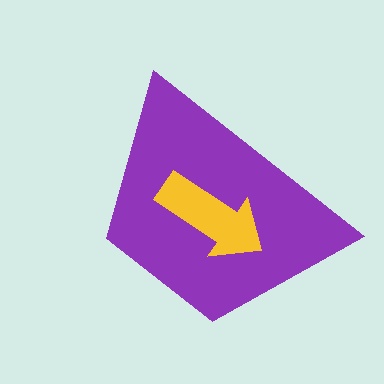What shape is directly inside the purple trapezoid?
The yellow arrow.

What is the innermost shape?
The yellow arrow.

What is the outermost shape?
The purple trapezoid.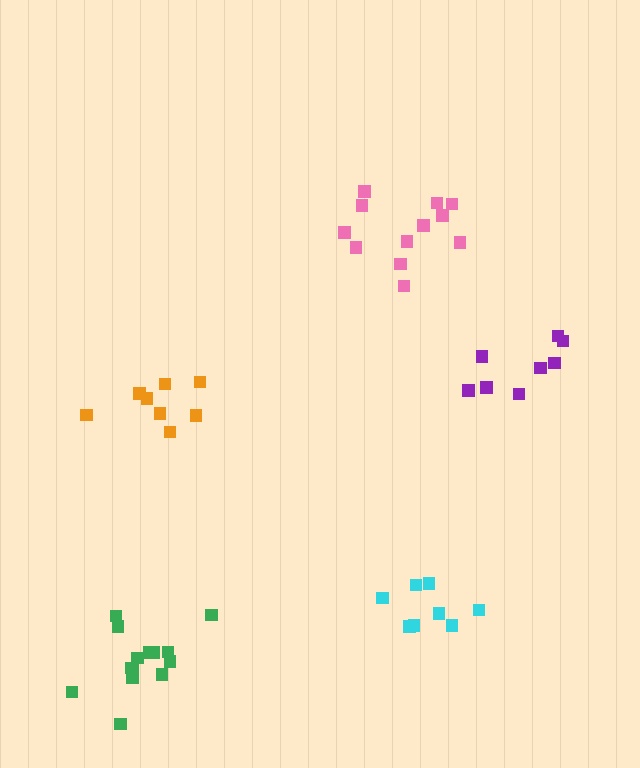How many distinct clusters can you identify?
There are 5 distinct clusters.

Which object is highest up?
The pink cluster is topmost.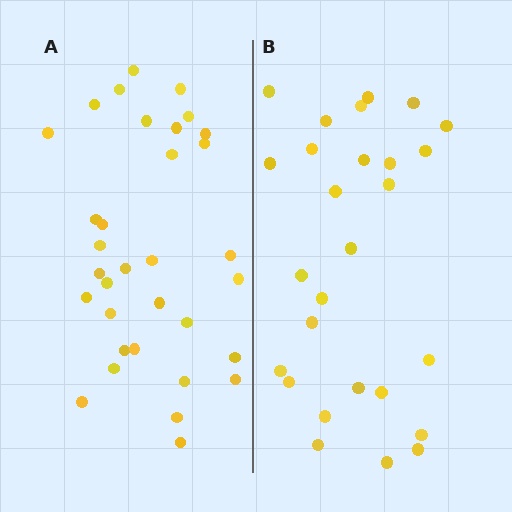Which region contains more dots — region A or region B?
Region A (the left region) has more dots.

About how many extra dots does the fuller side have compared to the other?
Region A has about 6 more dots than region B.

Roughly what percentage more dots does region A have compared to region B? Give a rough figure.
About 20% more.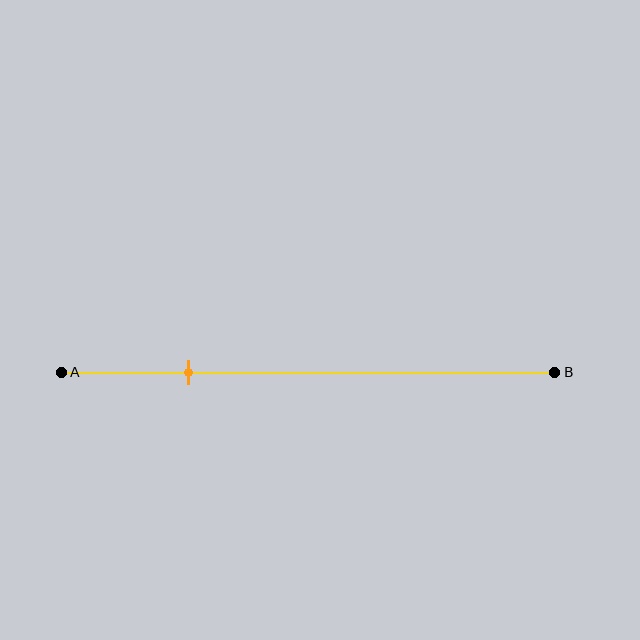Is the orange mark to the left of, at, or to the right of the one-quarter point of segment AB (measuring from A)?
The orange mark is approximately at the one-quarter point of segment AB.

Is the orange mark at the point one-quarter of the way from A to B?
Yes, the mark is approximately at the one-quarter point.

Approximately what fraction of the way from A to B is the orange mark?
The orange mark is approximately 25% of the way from A to B.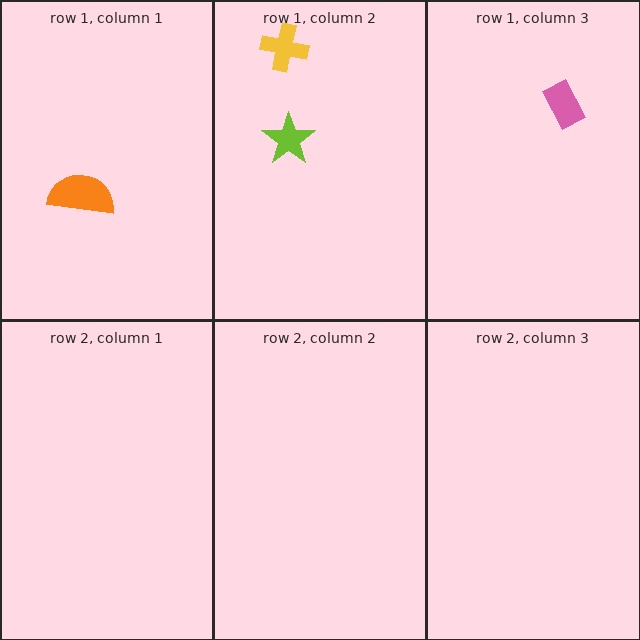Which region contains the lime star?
The row 1, column 2 region.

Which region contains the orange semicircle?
The row 1, column 1 region.